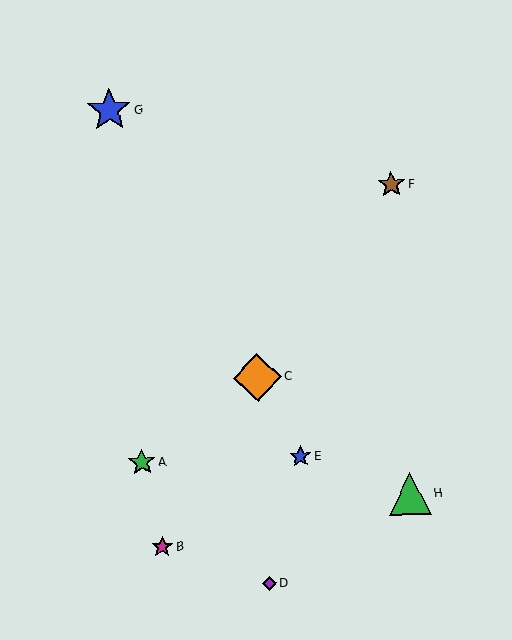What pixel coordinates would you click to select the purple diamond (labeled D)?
Click at (270, 583) to select the purple diamond D.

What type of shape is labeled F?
Shape F is a brown star.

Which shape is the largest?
The orange diamond (labeled C) is the largest.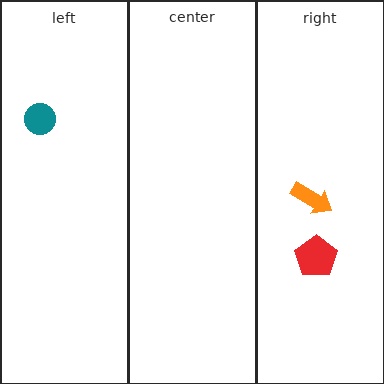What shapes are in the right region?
The red pentagon, the orange arrow.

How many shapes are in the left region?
1.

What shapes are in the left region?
The teal circle.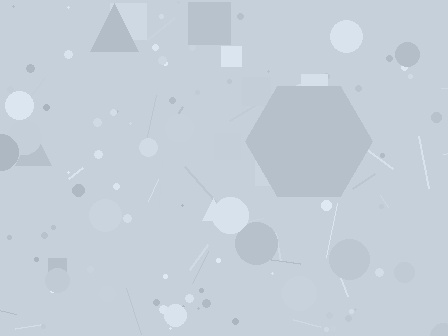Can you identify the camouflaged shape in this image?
The camouflaged shape is a hexagon.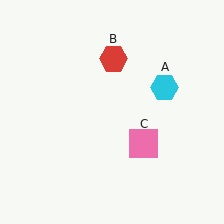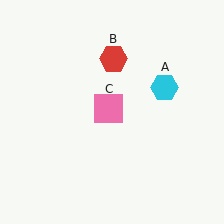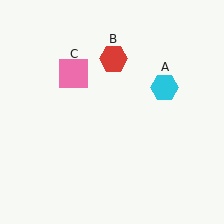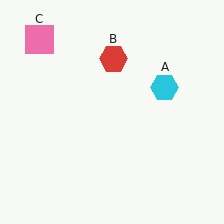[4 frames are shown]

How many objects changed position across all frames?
1 object changed position: pink square (object C).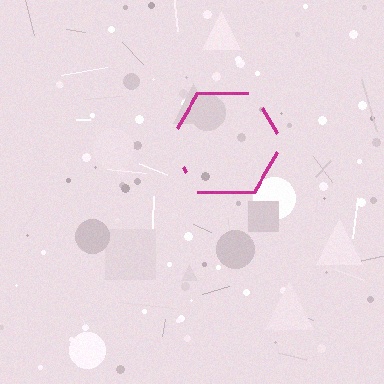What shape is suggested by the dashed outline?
The dashed outline suggests a hexagon.